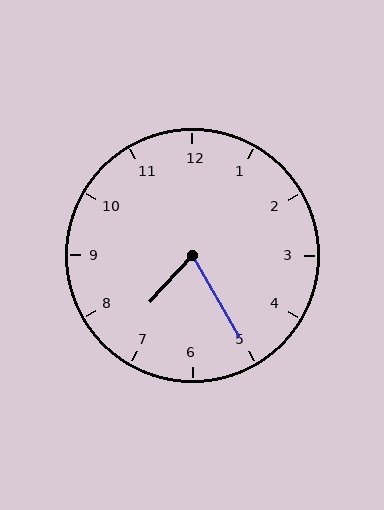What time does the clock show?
7:25.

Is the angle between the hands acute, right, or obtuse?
It is acute.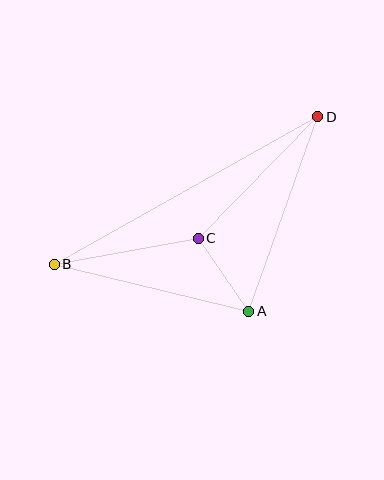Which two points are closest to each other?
Points A and C are closest to each other.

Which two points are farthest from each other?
Points B and D are farthest from each other.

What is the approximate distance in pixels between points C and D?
The distance between C and D is approximately 170 pixels.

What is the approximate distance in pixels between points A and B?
The distance between A and B is approximately 200 pixels.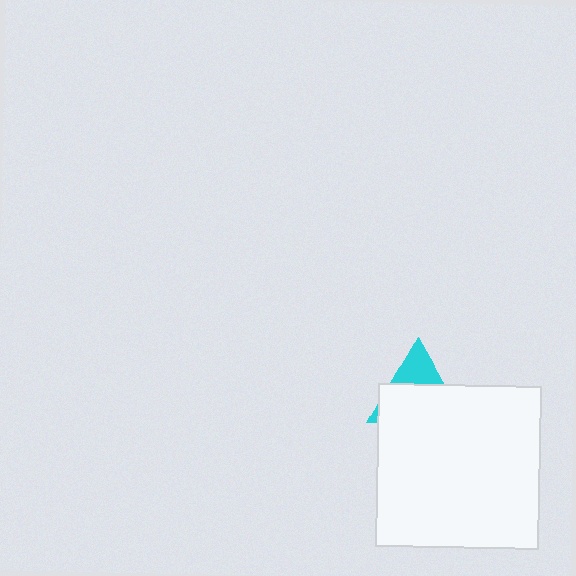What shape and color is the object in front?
The object in front is a white square.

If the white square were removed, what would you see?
You would see the complete cyan triangle.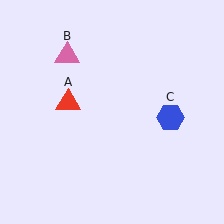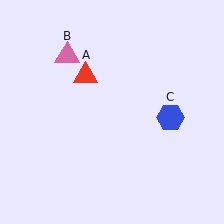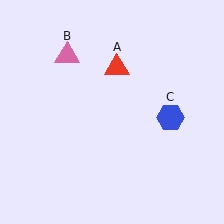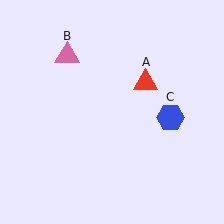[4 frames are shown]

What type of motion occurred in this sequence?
The red triangle (object A) rotated clockwise around the center of the scene.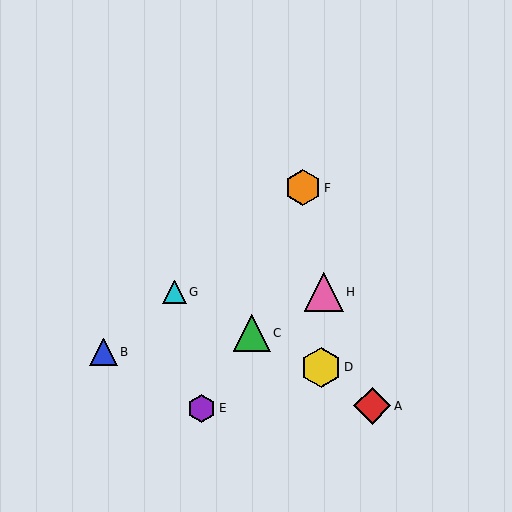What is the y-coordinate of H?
Object H is at y≈292.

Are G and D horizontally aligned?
No, G is at y≈292 and D is at y≈367.